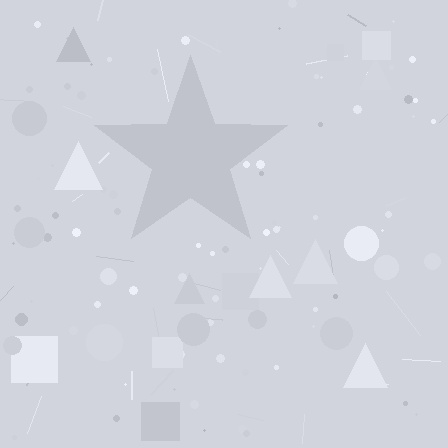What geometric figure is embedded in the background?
A star is embedded in the background.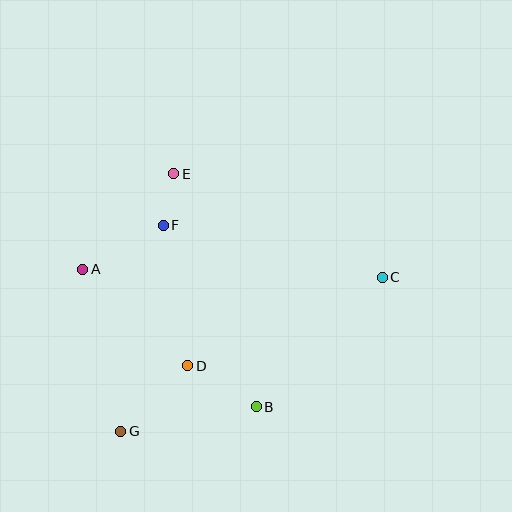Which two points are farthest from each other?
Points C and G are farthest from each other.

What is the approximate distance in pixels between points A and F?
The distance between A and F is approximately 92 pixels.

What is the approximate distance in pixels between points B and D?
The distance between B and D is approximately 80 pixels.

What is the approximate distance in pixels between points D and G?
The distance between D and G is approximately 94 pixels.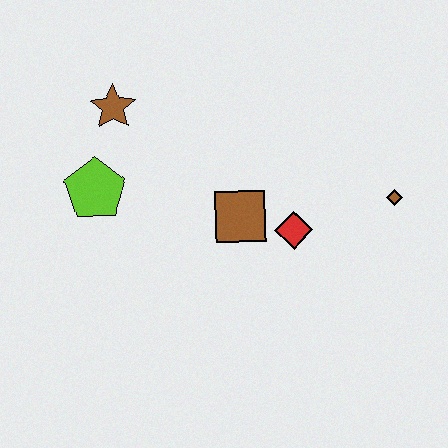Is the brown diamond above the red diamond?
Yes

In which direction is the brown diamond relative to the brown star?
The brown diamond is to the right of the brown star.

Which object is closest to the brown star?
The lime pentagon is closest to the brown star.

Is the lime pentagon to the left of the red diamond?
Yes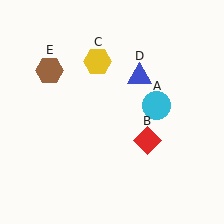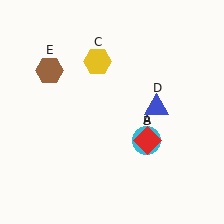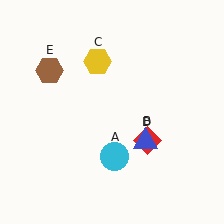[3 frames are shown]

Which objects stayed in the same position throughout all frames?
Red diamond (object B) and yellow hexagon (object C) and brown hexagon (object E) remained stationary.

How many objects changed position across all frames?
2 objects changed position: cyan circle (object A), blue triangle (object D).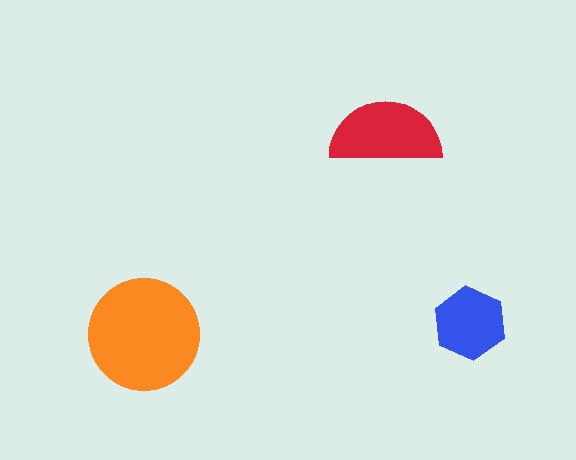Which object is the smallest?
The blue hexagon.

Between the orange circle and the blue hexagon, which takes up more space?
The orange circle.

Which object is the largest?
The orange circle.